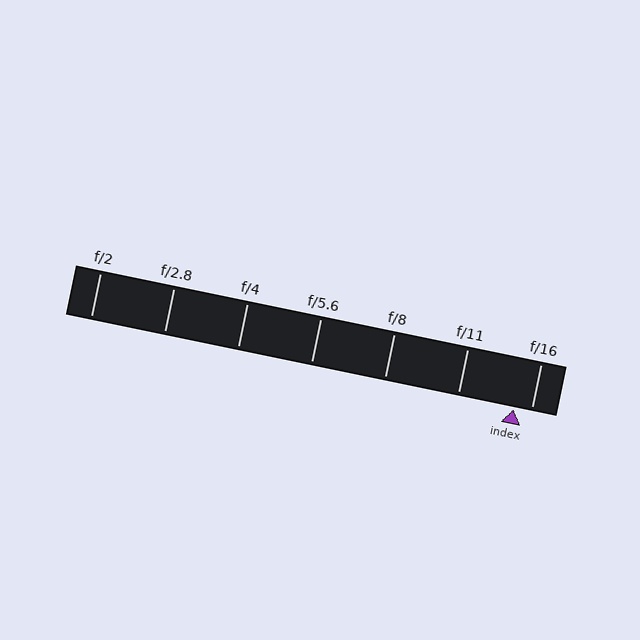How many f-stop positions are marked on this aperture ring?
There are 7 f-stop positions marked.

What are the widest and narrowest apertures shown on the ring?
The widest aperture shown is f/2 and the narrowest is f/16.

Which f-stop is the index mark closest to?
The index mark is closest to f/16.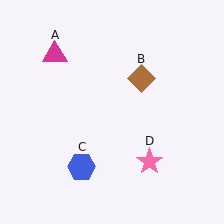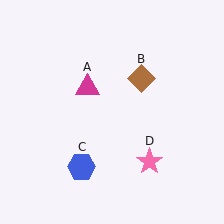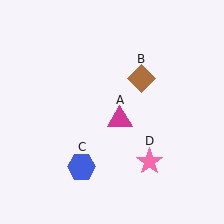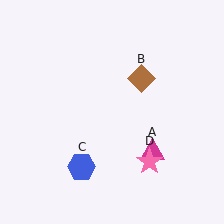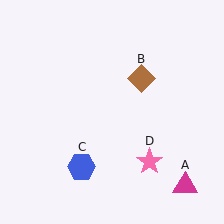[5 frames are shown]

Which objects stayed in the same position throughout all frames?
Brown diamond (object B) and blue hexagon (object C) and pink star (object D) remained stationary.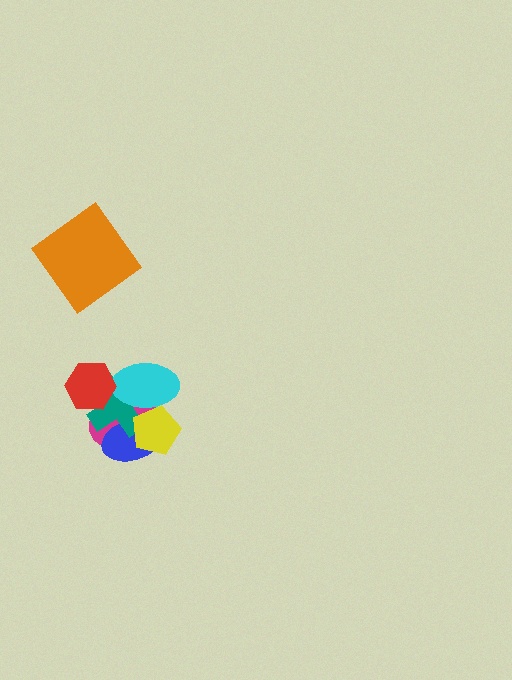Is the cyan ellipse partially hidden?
Yes, it is partially covered by another shape.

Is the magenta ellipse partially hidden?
Yes, it is partially covered by another shape.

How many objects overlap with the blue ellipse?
4 objects overlap with the blue ellipse.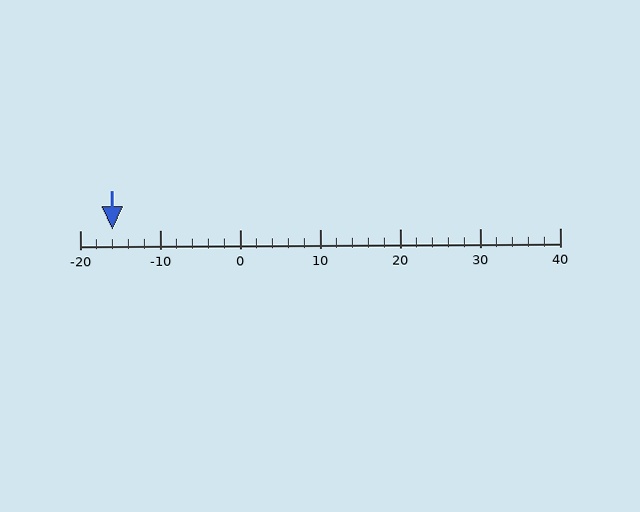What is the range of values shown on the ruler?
The ruler shows values from -20 to 40.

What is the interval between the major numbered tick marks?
The major tick marks are spaced 10 units apart.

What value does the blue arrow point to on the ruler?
The blue arrow points to approximately -16.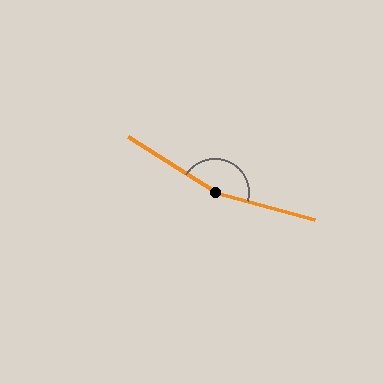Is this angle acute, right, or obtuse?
It is obtuse.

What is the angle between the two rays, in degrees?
Approximately 163 degrees.